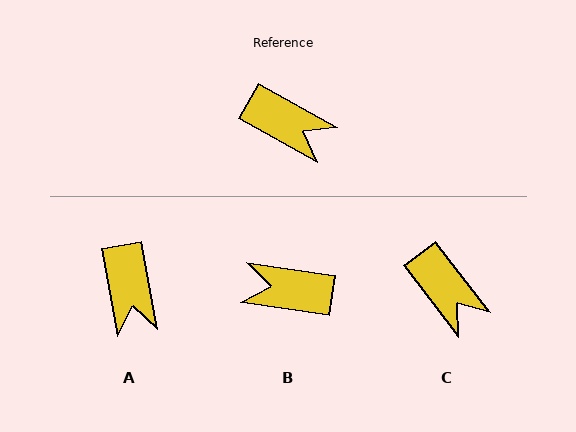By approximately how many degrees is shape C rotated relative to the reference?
Approximately 23 degrees clockwise.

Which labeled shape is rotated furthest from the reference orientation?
B, about 158 degrees away.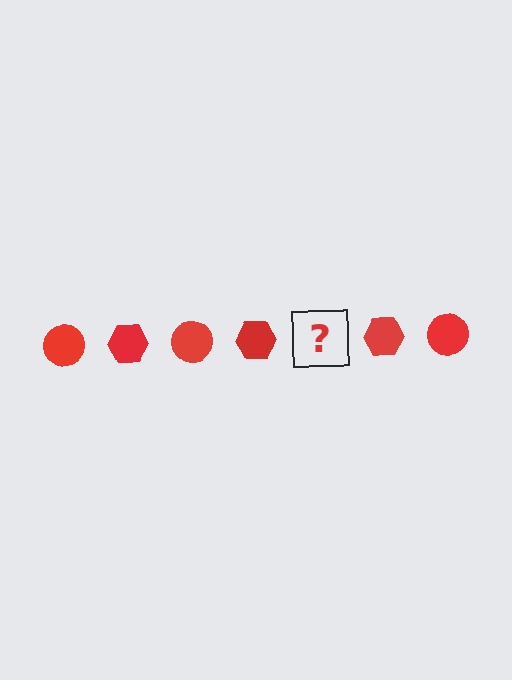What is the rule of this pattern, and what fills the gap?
The rule is that the pattern cycles through circle, hexagon shapes in red. The gap should be filled with a red circle.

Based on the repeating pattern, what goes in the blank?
The blank should be a red circle.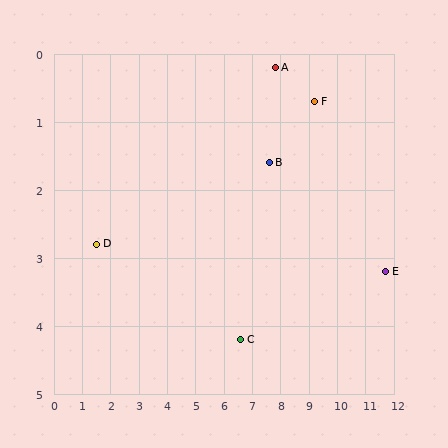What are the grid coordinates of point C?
Point C is at approximately (6.6, 4.2).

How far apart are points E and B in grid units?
Points E and B are about 4.4 grid units apart.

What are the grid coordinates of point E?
Point E is at approximately (11.7, 3.2).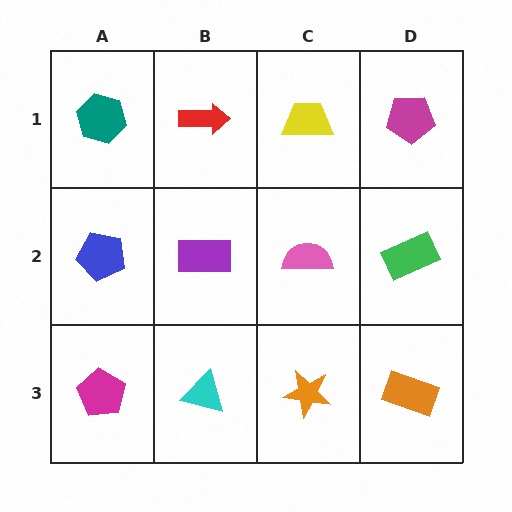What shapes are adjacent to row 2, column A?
A teal hexagon (row 1, column A), a magenta pentagon (row 3, column A), a purple rectangle (row 2, column B).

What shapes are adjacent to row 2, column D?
A magenta pentagon (row 1, column D), an orange rectangle (row 3, column D), a pink semicircle (row 2, column C).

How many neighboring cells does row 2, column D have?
3.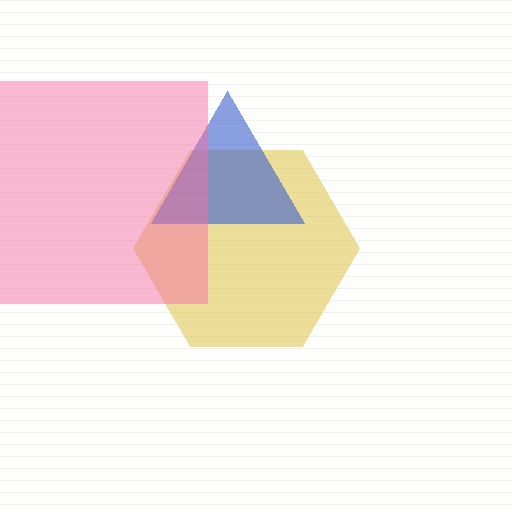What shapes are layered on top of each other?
The layered shapes are: a yellow hexagon, a blue triangle, a pink square.